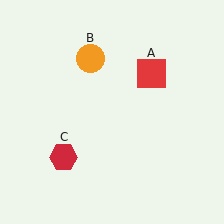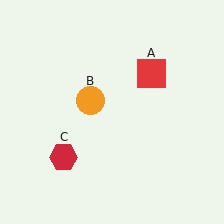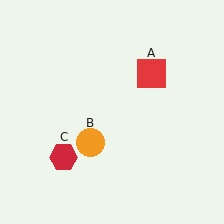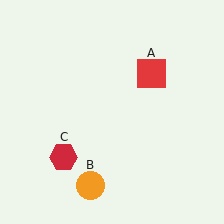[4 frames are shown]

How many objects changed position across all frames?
1 object changed position: orange circle (object B).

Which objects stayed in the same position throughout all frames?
Red square (object A) and red hexagon (object C) remained stationary.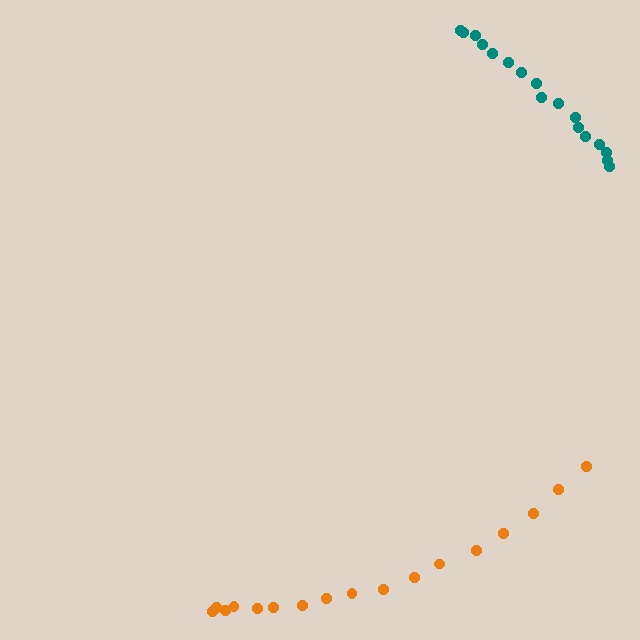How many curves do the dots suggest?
There are 2 distinct paths.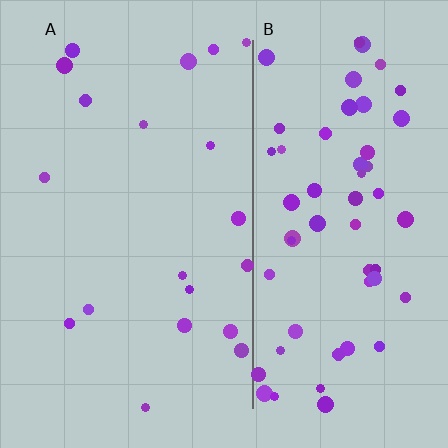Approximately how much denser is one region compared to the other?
Approximately 3.1× — region B over region A.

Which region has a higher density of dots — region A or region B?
B (the right).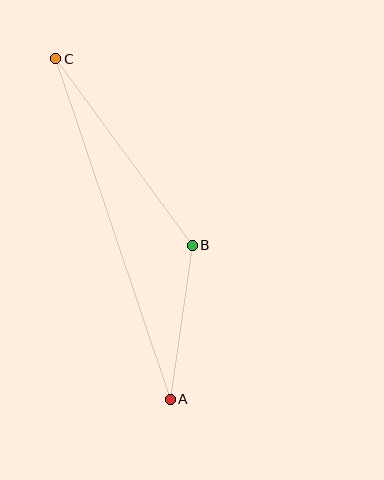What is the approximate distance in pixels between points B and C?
The distance between B and C is approximately 231 pixels.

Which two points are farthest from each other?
Points A and C are farthest from each other.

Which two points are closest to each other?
Points A and B are closest to each other.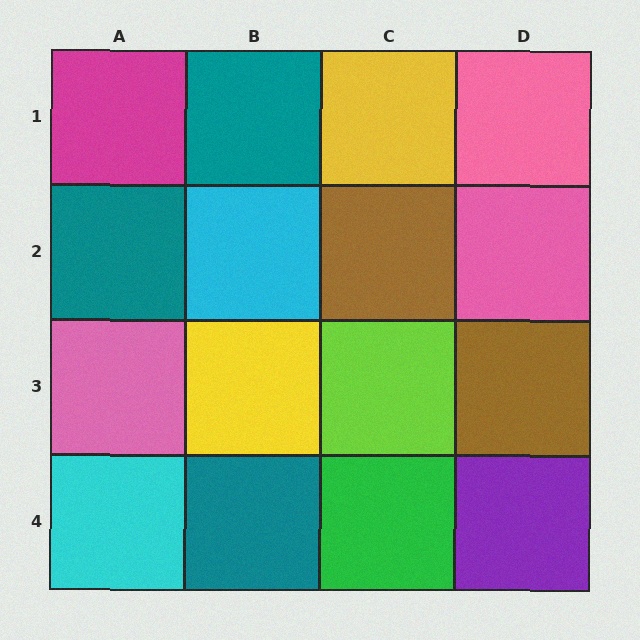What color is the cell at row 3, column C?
Lime.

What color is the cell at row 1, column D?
Pink.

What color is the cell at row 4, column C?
Green.